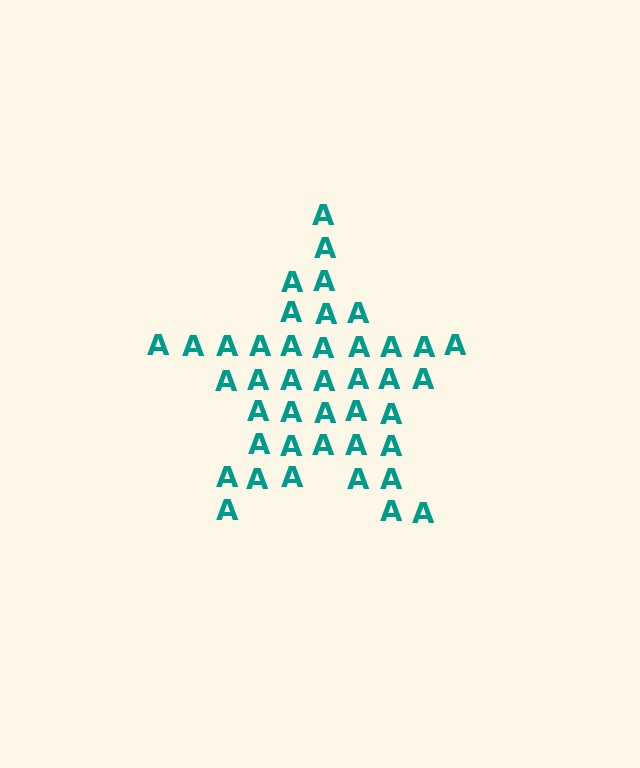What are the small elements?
The small elements are letter A's.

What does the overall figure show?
The overall figure shows a star.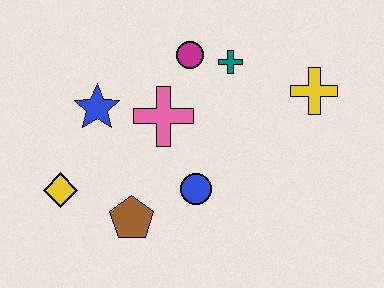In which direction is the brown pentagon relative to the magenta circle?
The brown pentagon is below the magenta circle.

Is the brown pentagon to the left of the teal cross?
Yes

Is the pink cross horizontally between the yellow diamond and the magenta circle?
Yes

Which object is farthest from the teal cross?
The yellow diamond is farthest from the teal cross.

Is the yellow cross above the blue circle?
Yes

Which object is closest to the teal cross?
The magenta circle is closest to the teal cross.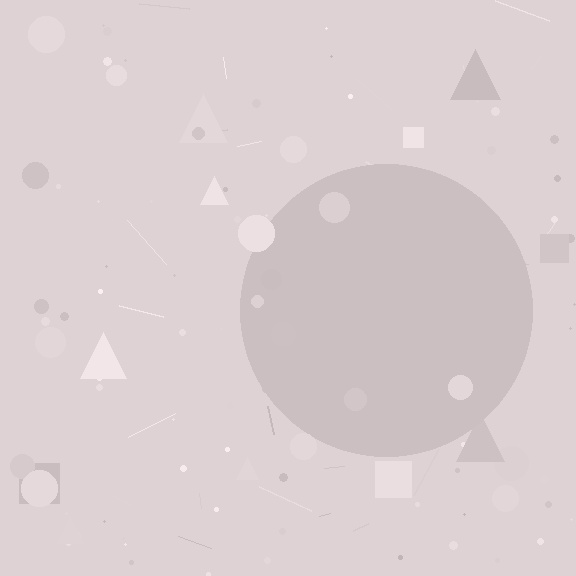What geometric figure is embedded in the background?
A circle is embedded in the background.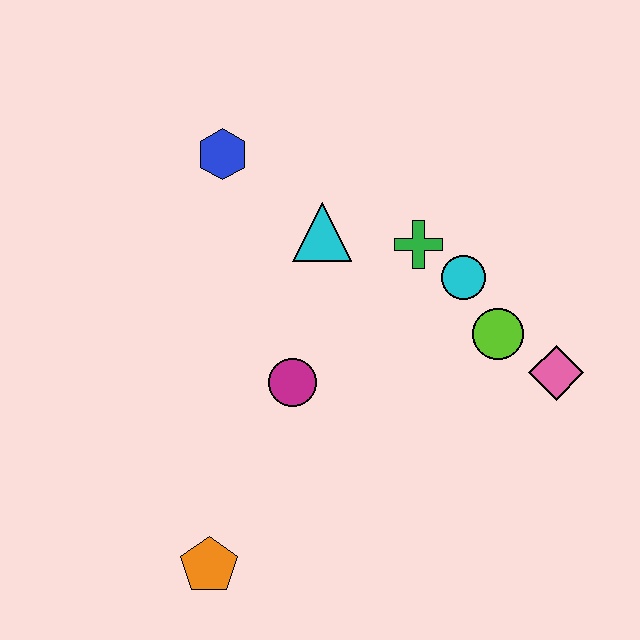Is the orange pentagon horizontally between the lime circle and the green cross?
No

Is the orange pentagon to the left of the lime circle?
Yes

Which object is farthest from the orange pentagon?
The blue hexagon is farthest from the orange pentagon.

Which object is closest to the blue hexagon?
The cyan triangle is closest to the blue hexagon.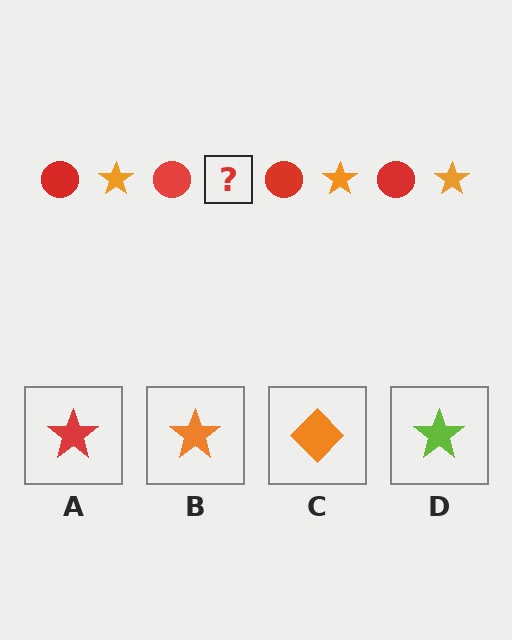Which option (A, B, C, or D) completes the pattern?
B.